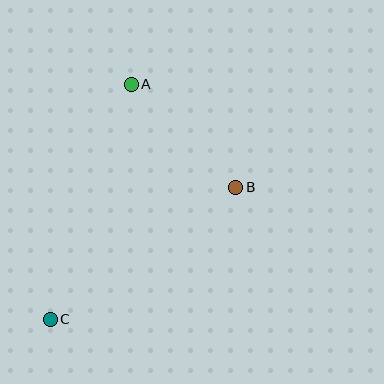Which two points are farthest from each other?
Points A and C are farthest from each other.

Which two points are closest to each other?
Points A and B are closest to each other.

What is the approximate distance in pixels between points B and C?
The distance between B and C is approximately 228 pixels.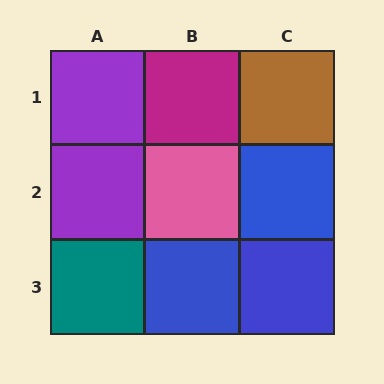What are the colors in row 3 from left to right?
Teal, blue, blue.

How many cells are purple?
2 cells are purple.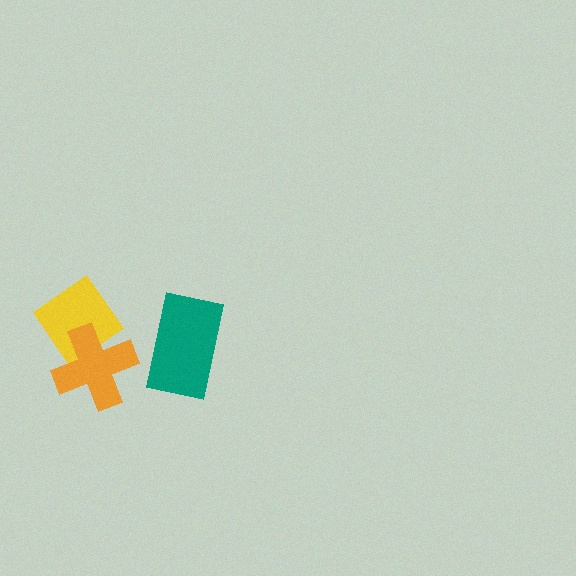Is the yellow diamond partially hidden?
Yes, it is partially covered by another shape.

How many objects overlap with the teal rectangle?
0 objects overlap with the teal rectangle.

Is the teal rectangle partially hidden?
No, no other shape covers it.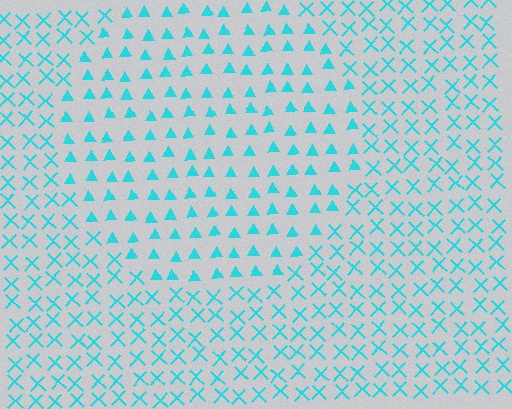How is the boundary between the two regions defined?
The boundary is defined by a change in element shape: triangles inside vs. X marks outside. All elements share the same color and spacing.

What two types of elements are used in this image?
The image uses triangles inside the circle region and X marks outside it.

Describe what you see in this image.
The image is filled with small cyan elements arranged in a uniform grid. A circle-shaped region contains triangles, while the surrounding area contains X marks. The boundary is defined purely by the change in element shape.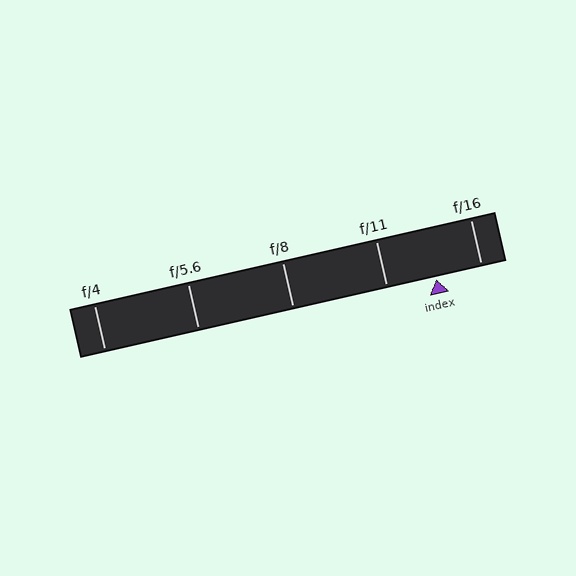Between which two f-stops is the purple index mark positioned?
The index mark is between f/11 and f/16.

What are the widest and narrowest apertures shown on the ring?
The widest aperture shown is f/4 and the narrowest is f/16.